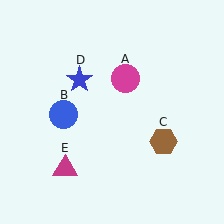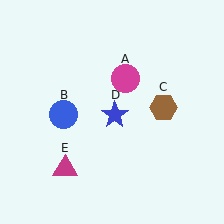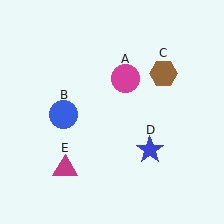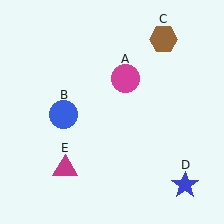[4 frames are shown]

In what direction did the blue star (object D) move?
The blue star (object D) moved down and to the right.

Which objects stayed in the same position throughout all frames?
Magenta circle (object A) and blue circle (object B) and magenta triangle (object E) remained stationary.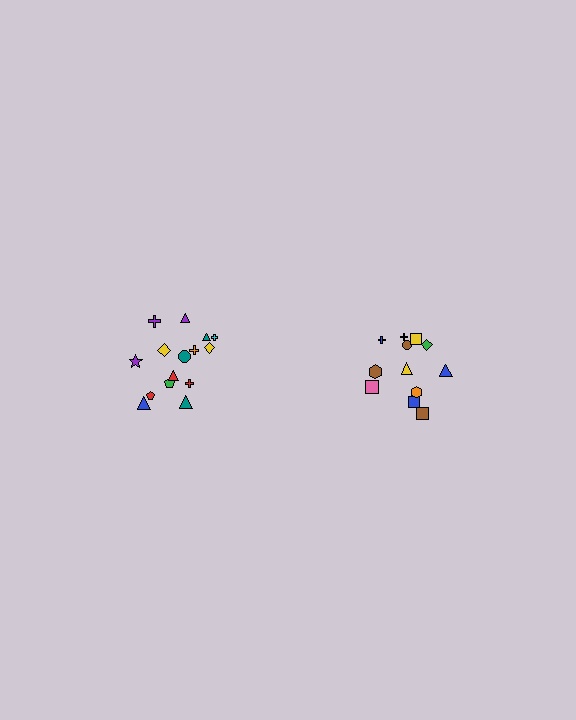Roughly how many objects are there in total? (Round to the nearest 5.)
Roughly 25 objects in total.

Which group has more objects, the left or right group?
The left group.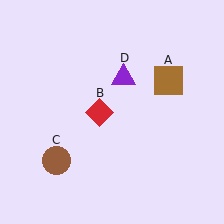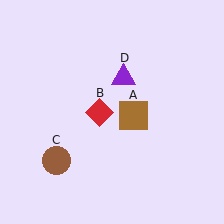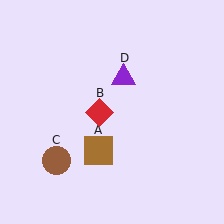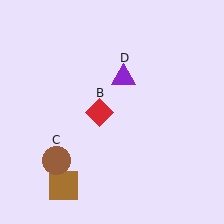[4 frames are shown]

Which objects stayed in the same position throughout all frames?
Red diamond (object B) and brown circle (object C) and purple triangle (object D) remained stationary.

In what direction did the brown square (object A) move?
The brown square (object A) moved down and to the left.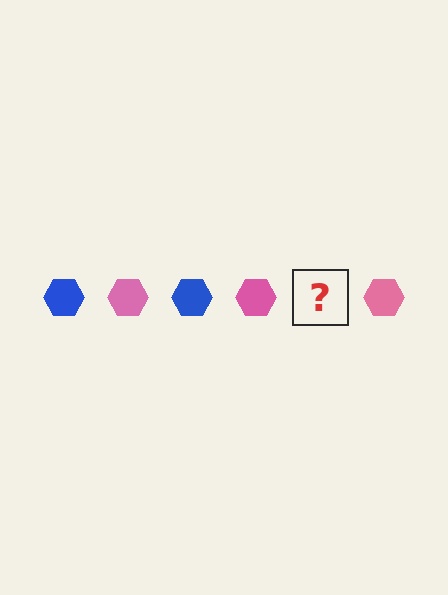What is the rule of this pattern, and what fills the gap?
The rule is that the pattern cycles through blue, pink hexagons. The gap should be filled with a blue hexagon.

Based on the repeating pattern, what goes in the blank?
The blank should be a blue hexagon.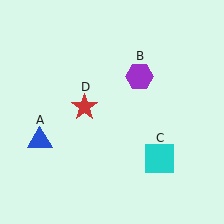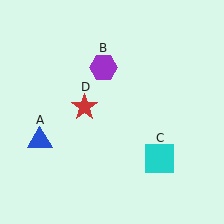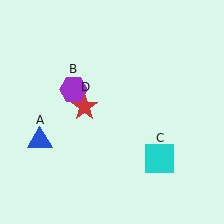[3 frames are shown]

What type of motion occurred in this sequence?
The purple hexagon (object B) rotated counterclockwise around the center of the scene.